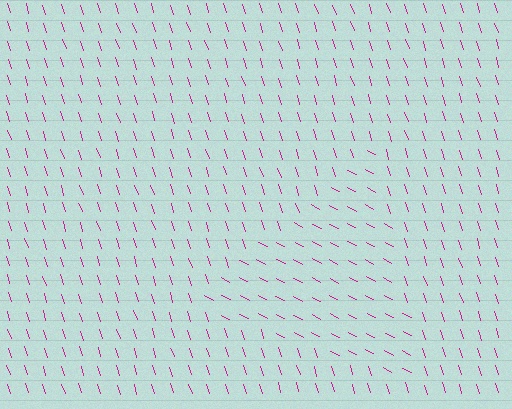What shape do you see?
I see a triangle.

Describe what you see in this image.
The image is filled with small magenta line segments. A triangle region in the image has lines oriented differently from the surrounding lines, creating a visible texture boundary.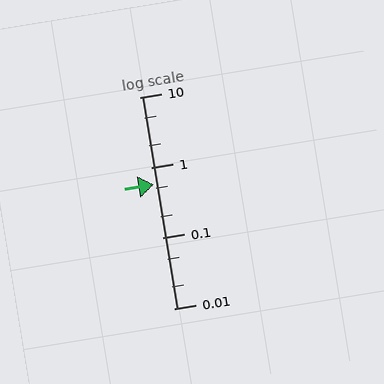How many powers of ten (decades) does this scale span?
The scale spans 3 decades, from 0.01 to 10.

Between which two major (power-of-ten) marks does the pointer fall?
The pointer is between 0.1 and 1.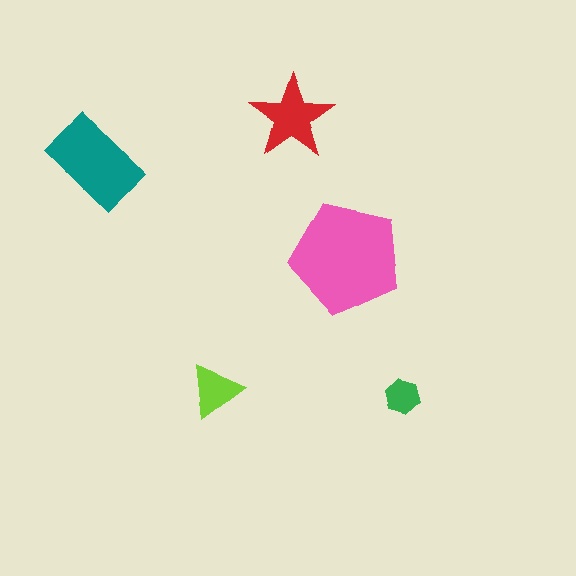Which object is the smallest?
The green hexagon.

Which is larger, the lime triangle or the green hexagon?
The lime triangle.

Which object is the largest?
The pink pentagon.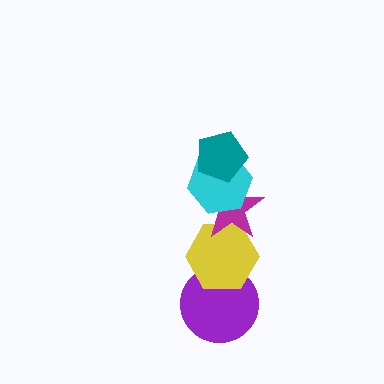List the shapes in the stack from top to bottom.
From top to bottom: the teal pentagon, the cyan hexagon, the magenta star, the yellow hexagon, the purple circle.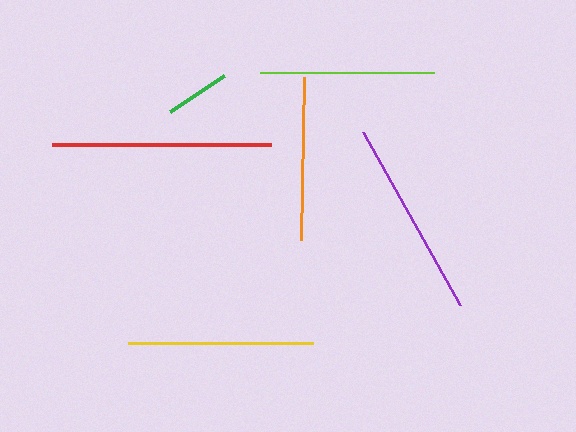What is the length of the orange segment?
The orange segment is approximately 163 pixels long.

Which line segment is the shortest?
The green line is the shortest at approximately 65 pixels.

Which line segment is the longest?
The red line is the longest at approximately 219 pixels.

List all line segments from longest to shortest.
From longest to shortest: red, purple, yellow, lime, orange, green.